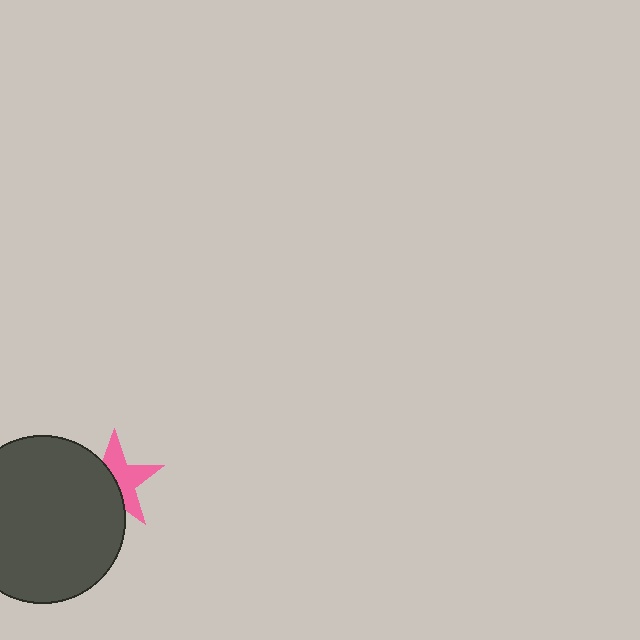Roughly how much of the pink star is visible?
About half of it is visible (roughly 52%).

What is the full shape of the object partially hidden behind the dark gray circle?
The partially hidden object is a pink star.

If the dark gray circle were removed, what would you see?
You would see the complete pink star.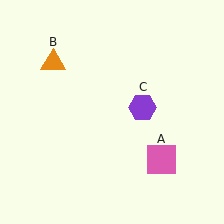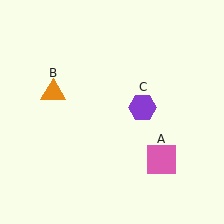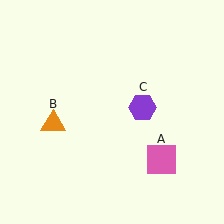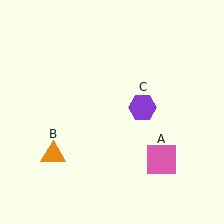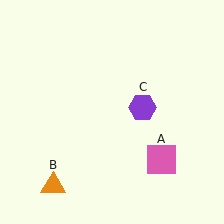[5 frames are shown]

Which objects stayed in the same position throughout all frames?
Pink square (object A) and purple hexagon (object C) remained stationary.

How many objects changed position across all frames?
1 object changed position: orange triangle (object B).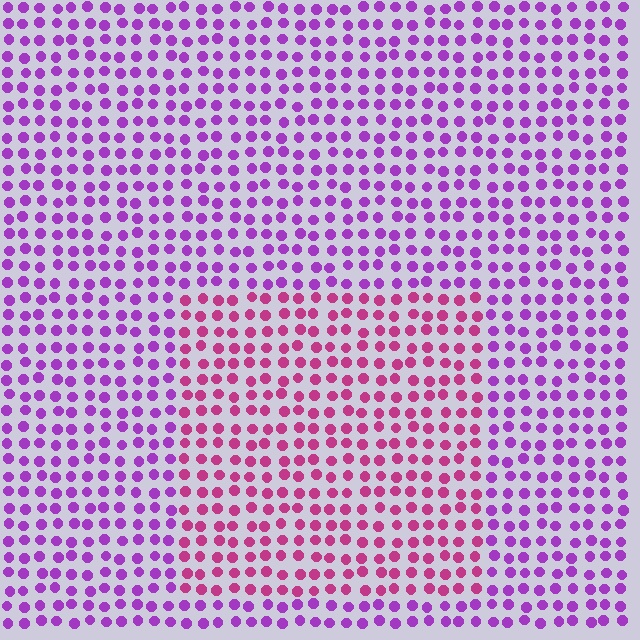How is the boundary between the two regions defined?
The boundary is defined purely by a slight shift in hue (about 39 degrees). Spacing, size, and orientation are identical on both sides.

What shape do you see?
I see a rectangle.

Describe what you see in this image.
The image is filled with small purple elements in a uniform arrangement. A rectangle-shaped region is visible where the elements are tinted to a slightly different hue, forming a subtle color boundary.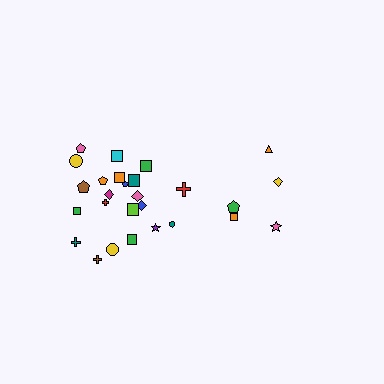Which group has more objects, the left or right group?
The left group.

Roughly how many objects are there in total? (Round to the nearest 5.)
Roughly 25 objects in total.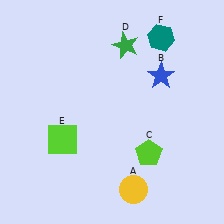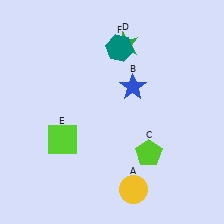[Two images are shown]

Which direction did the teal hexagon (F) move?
The teal hexagon (F) moved left.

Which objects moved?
The objects that moved are: the blue star (B), the teal hexagon (F).